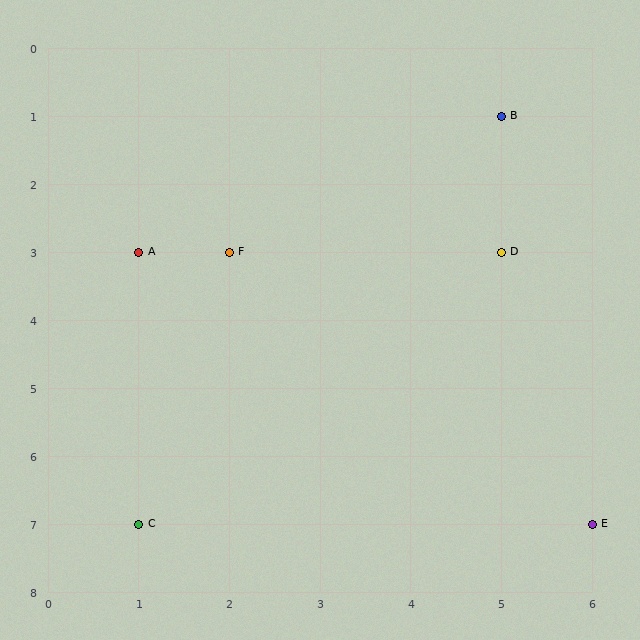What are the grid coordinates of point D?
Point D is at grid coordinates (5, 3).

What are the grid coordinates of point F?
Point F is at grid coordinates (2, 3).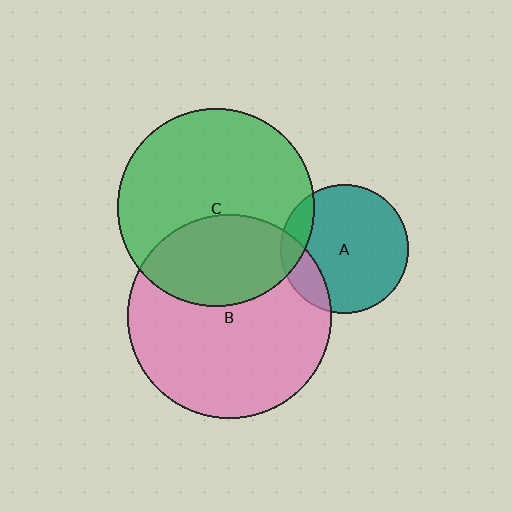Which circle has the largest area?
Circle B (pink).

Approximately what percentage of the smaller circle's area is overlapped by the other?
Approximately 15%.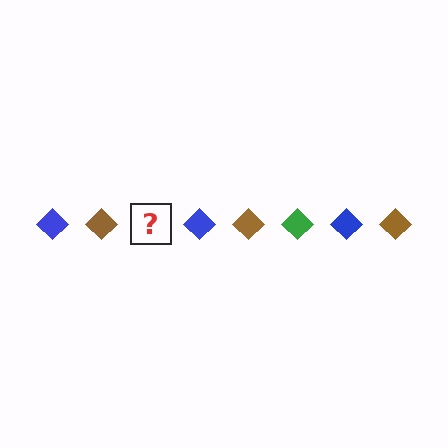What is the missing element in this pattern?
The missing element is a green diamond.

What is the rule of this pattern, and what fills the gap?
The rule is that the pattern cycles through blue, brown, green diamonds. The gap should be filled with a green diamond.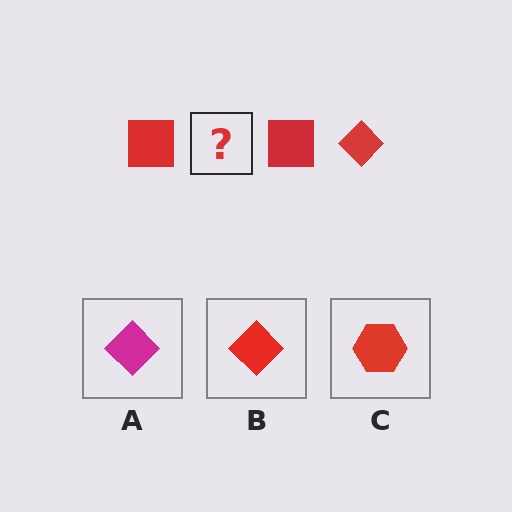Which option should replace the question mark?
Option B.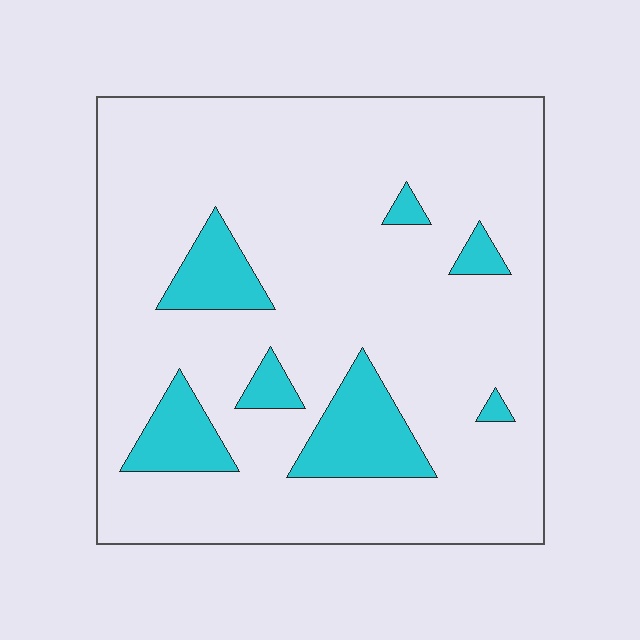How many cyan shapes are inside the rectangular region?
7.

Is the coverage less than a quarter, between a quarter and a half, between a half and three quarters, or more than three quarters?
Less than a quarter.